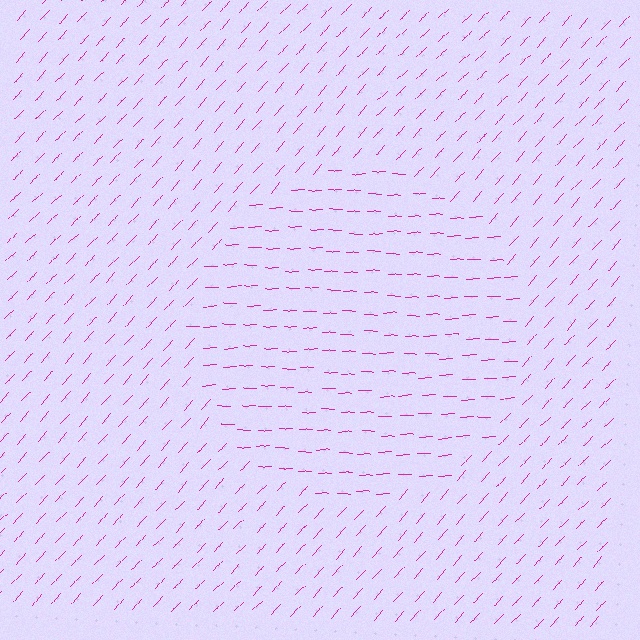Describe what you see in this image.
The image is filled with small magenta line segments. A circle region in the image has lines oriented differently from the surrounding lines, creating a visible texture boundary.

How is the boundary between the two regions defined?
The boundary is defined purely by a change in line orientation (approximately 45 degrees difference). All lines are the same color and thickness.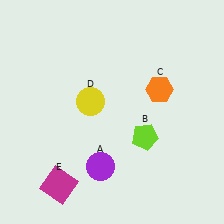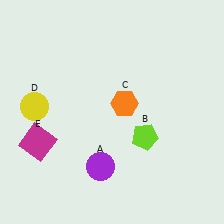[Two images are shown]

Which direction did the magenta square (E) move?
The magenta square (E) moved up.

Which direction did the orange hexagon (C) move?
The orange hexagon (C) moved left.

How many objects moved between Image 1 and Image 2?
3 objects moved between the two images.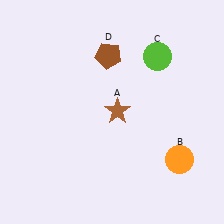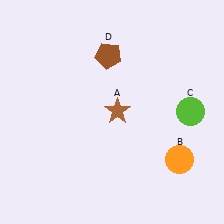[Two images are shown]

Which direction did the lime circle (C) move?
The lime circle (C) moved down.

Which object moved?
The lime circle (C) moved down.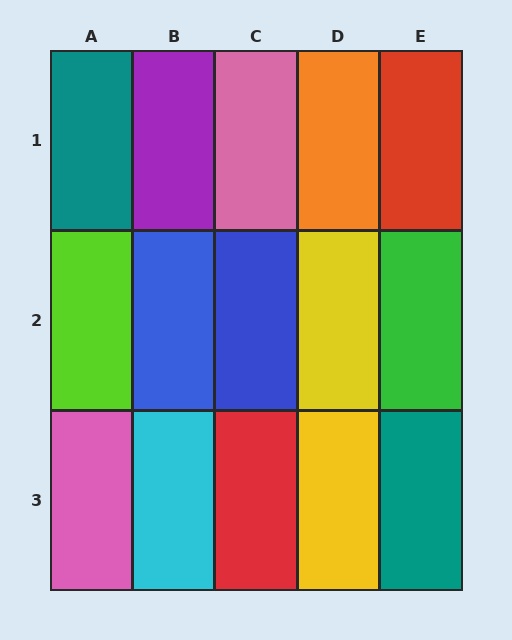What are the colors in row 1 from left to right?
Teal, purple, pink, orange, red.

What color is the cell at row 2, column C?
Blue.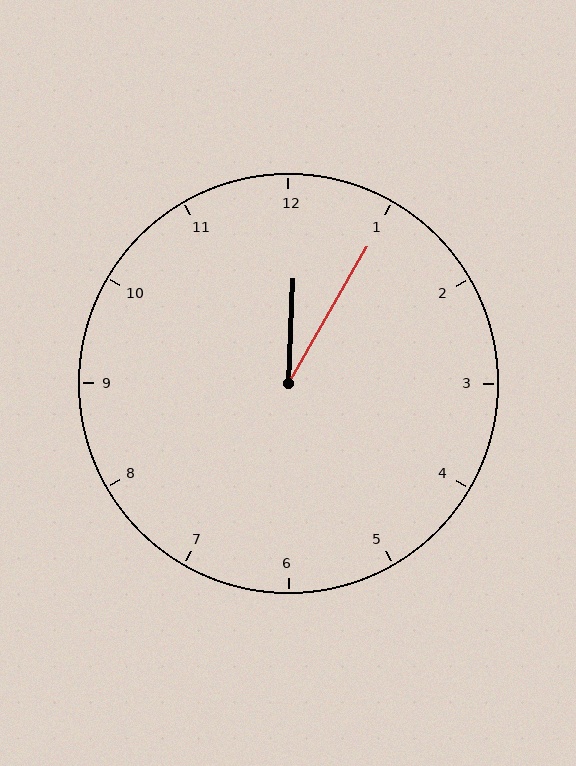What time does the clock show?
12:05.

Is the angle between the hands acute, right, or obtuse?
It is acute.